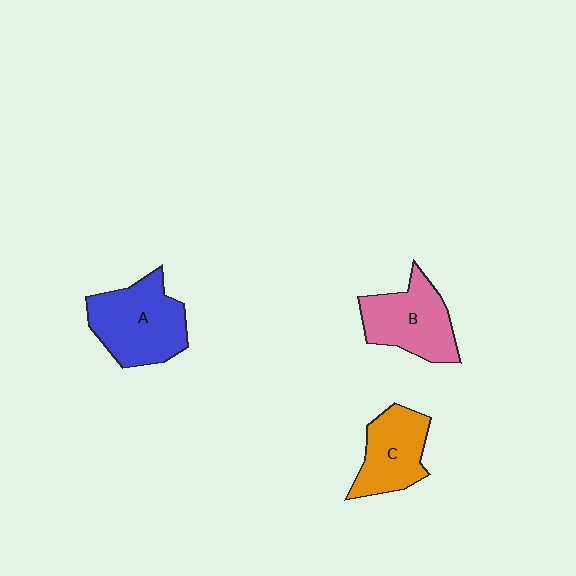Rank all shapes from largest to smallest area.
From largest to smallest: A (blue), B (pink), C (orange).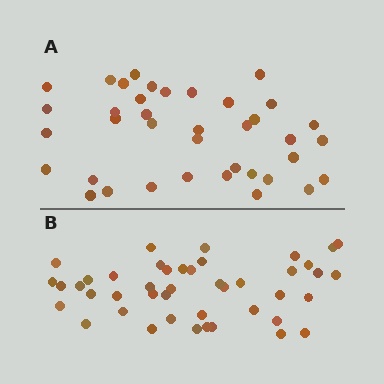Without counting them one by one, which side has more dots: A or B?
Region B (the bottom region) has more dots.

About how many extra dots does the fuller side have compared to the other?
Region B has about 6 more dots than region A.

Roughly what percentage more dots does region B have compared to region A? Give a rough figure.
About 15% more.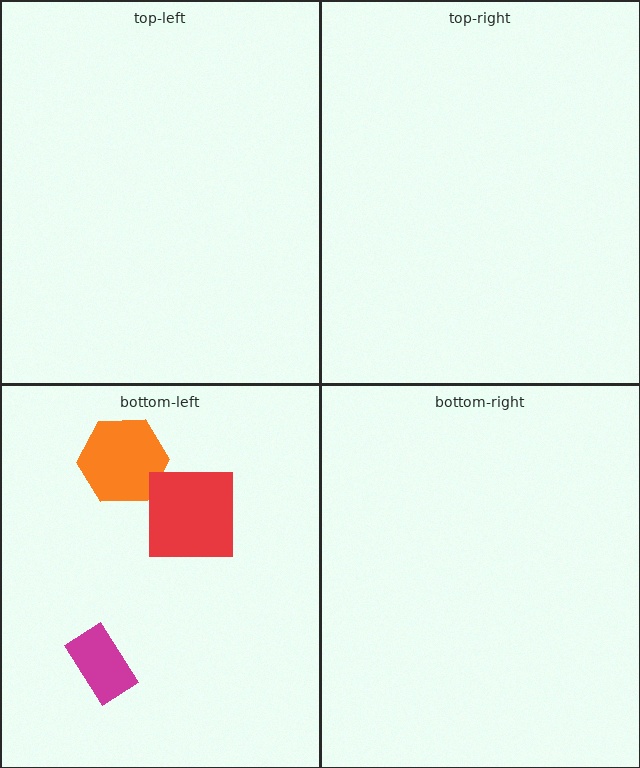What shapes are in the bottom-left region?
The orange hexagon, the magenta rectangle, the red square.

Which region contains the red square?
The bottom-left region.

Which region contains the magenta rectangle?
The bottom-left region.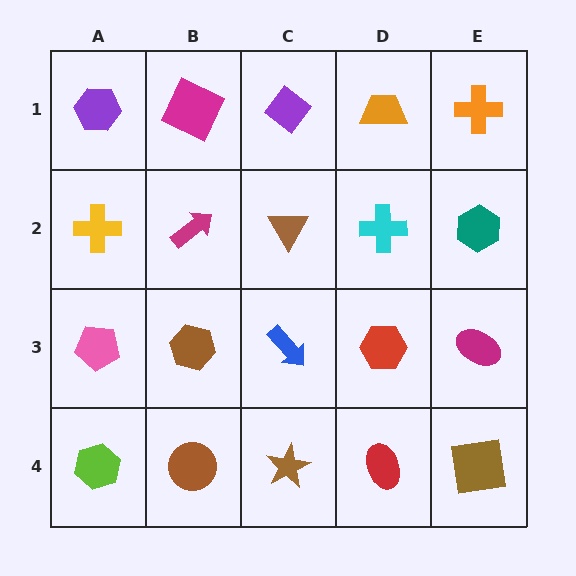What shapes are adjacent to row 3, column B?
A magenta arrow (row 2, column B), a brown circle (row 4, column B), a pink pentagon (row 3, column A), a blue arrow (row 3, column C).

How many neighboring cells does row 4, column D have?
3.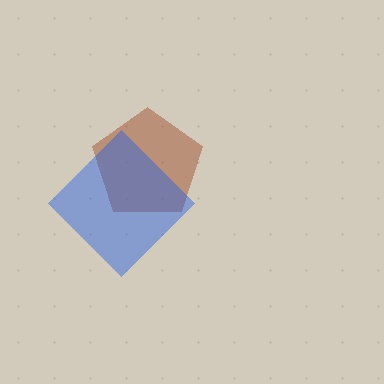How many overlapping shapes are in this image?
There are 2 overlapping shapes in the image.